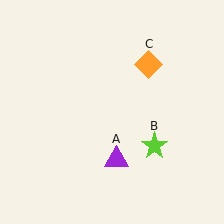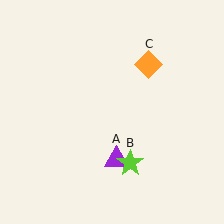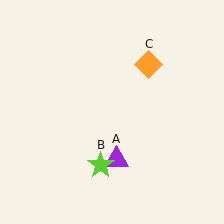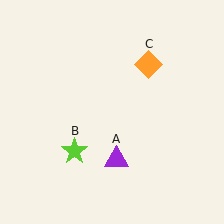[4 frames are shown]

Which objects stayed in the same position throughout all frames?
Purple triangle (object A) and orange diamond (object C) remained stationary.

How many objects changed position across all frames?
1 object changed position: lime star (object B).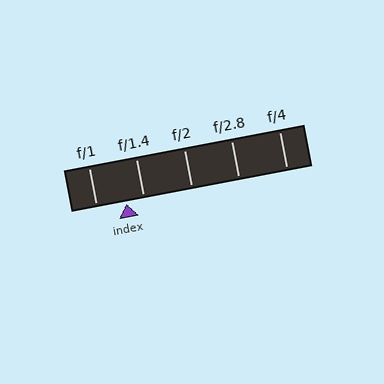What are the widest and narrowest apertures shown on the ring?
The widest aperture shown is f/1 and the narrowest is f/4.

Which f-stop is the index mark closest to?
The index mark is closest to f/1.4.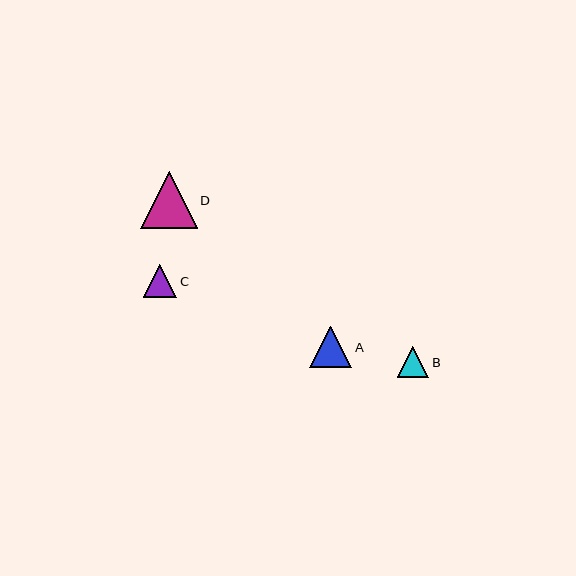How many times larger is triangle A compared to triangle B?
Triangle A is approximately 1.3 times the size of triangle B.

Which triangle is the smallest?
Triangle B is the smallest with a size of approximately 31 pixels.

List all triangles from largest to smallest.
From largest to smallest: D, A, C, B.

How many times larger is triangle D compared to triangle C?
Triangle D is approximately 1.7 times the size of triangle C.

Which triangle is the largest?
Triangle D is the largest with a size of approximately 57 pixels.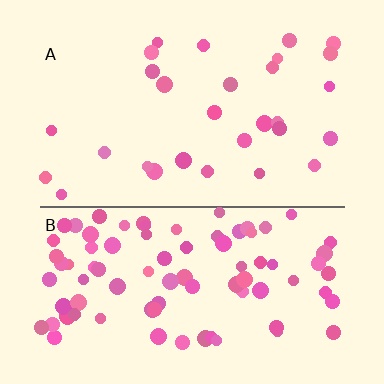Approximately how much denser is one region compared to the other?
Approximately 2.9× — region B over region A.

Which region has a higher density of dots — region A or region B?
B (the bottom).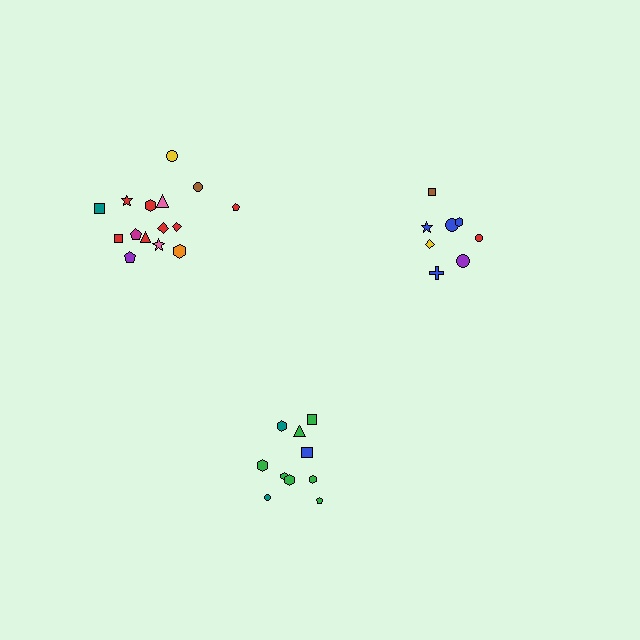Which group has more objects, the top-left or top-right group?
The top-left group.